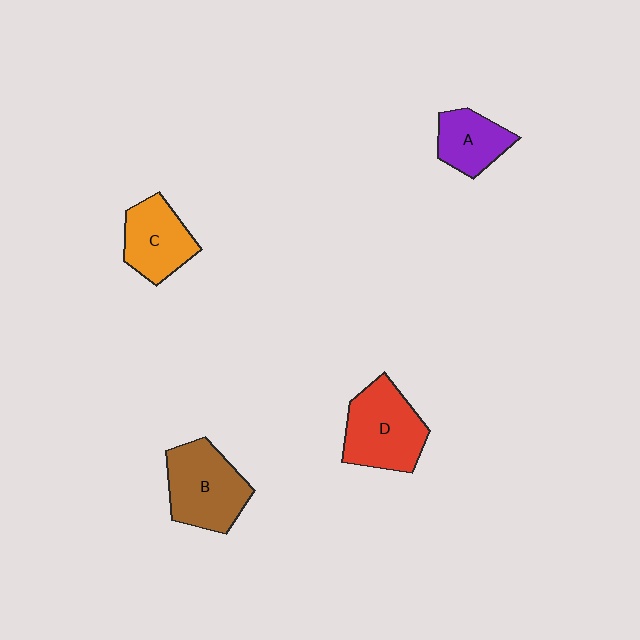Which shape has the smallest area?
Shape A (purple).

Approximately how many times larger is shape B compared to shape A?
Approximately 1.6 times.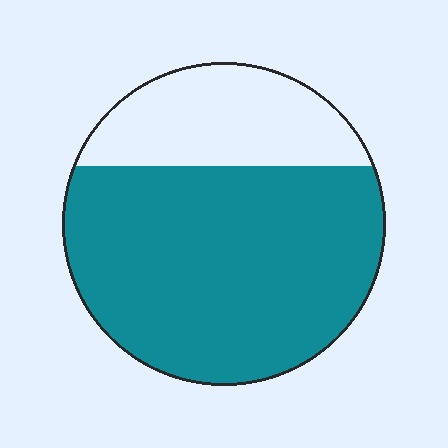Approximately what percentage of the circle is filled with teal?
Approximately 70%.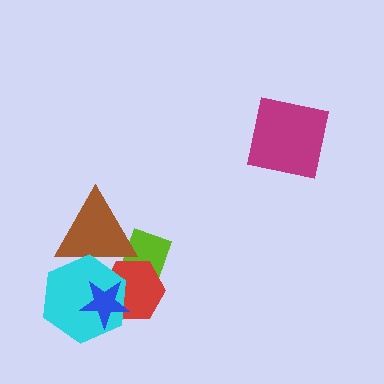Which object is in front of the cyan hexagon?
The blue star is in front of the cyan hexagon.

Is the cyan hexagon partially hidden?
Yes, it is partially covered by another shape.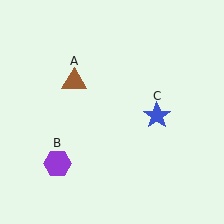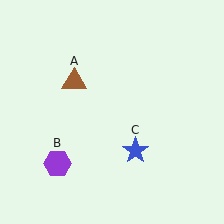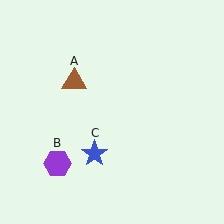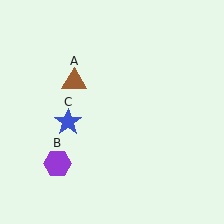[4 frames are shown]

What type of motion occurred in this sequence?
The blue star (object C) rotated clockwise around the center of the scene.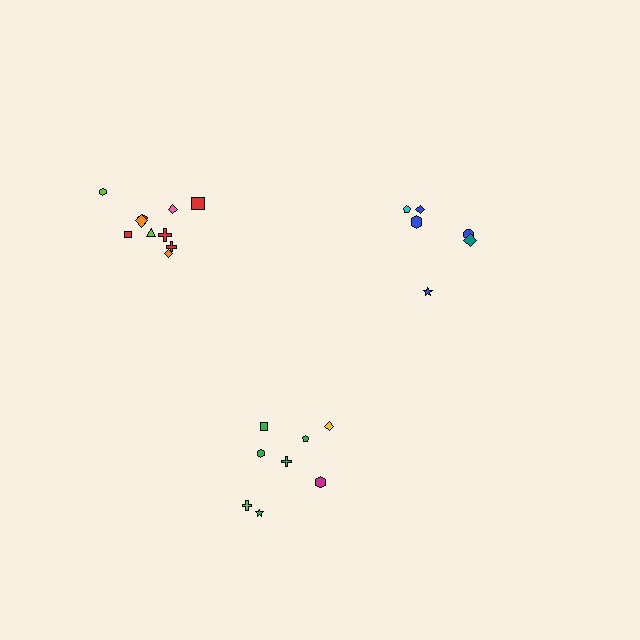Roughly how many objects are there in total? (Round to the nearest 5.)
Roughly 25 objects in total.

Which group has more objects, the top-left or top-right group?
The top-left group.